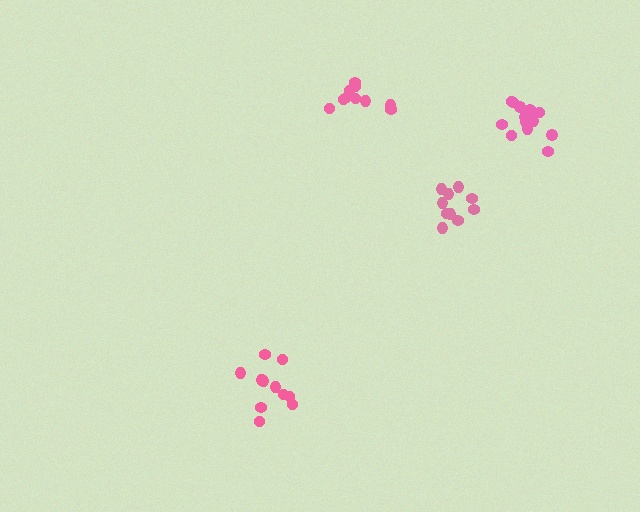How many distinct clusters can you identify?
There are 4 distinct clusters.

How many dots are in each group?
Group 1: 11 dots, Group 2: 15 dots, Group 3: 10 dots, Group 4: 10 dots (46 total).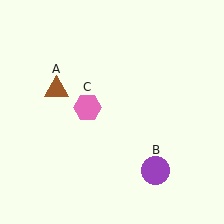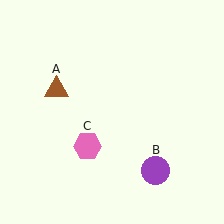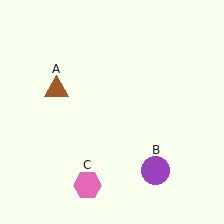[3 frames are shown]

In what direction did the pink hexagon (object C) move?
The pink hexagon (object C) moved down.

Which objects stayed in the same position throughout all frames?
Brown triangle (object A) and purple circle (object B) remained stationary.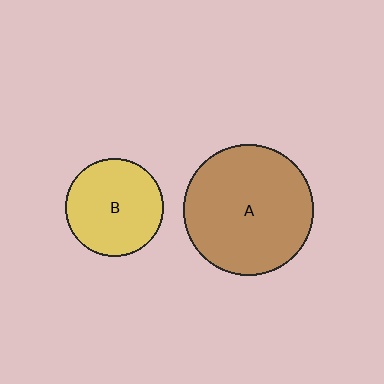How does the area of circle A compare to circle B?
Approximately 1.8 times.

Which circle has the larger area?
Circle A (brown).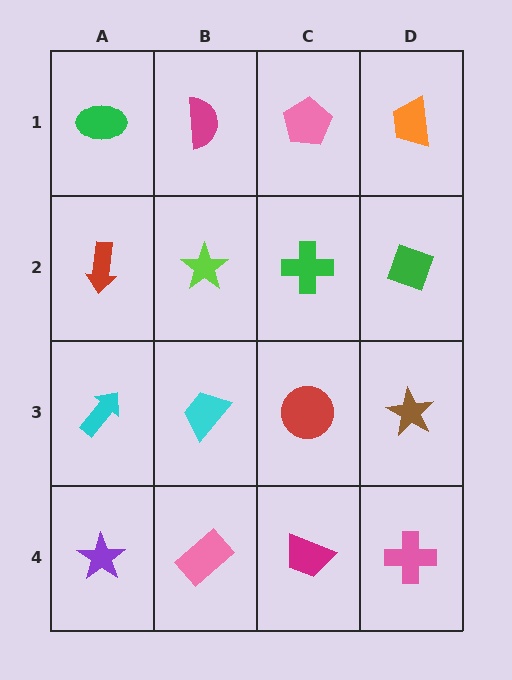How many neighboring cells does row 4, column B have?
3.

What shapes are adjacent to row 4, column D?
A brown star (row 3, column D), a magenta trapezoid (row 4, column C).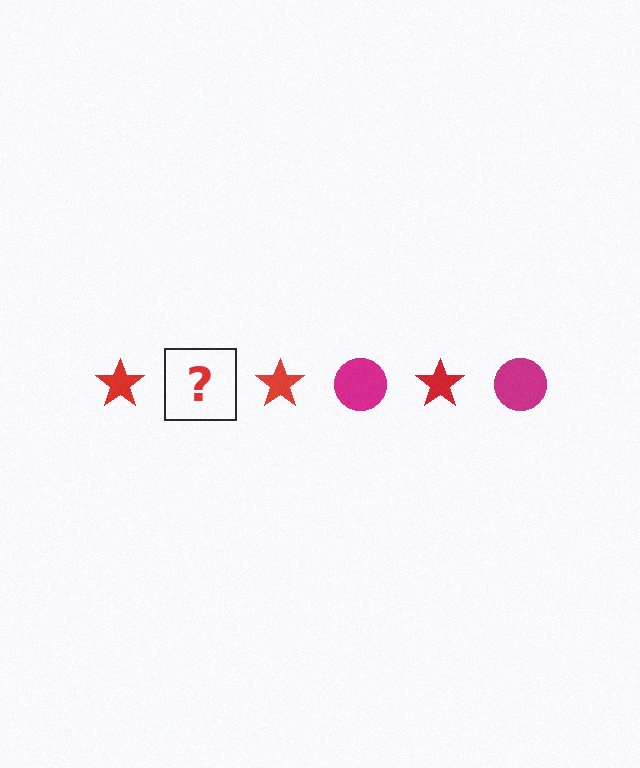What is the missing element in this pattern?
The missing element is a magenta circle.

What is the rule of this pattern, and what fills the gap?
The rule is that the pattern alternates between red star and magenta circle. The gap should be filled with a magenta circle.